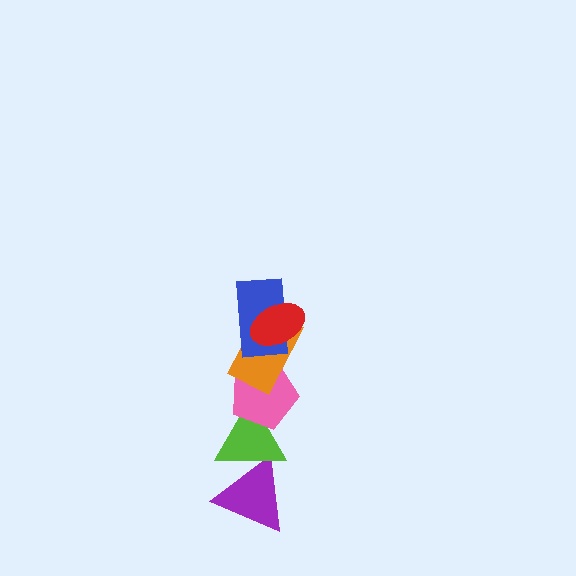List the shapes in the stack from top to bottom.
From top to bottom: the red ellipse, the blue rectangle, the orange rectangle, the pink pentagon, the lime triangle, the purple triangle.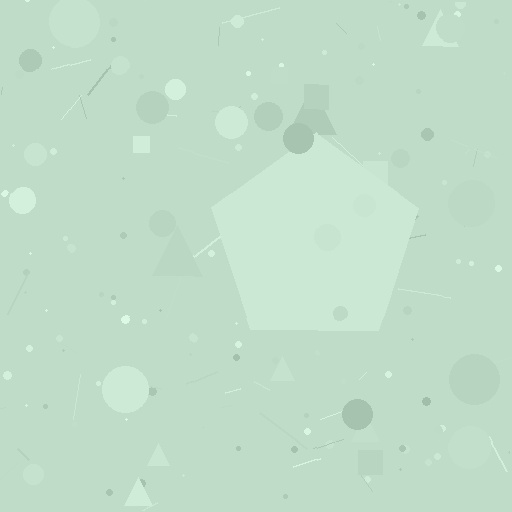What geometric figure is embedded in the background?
A pentagon is embedded in the background.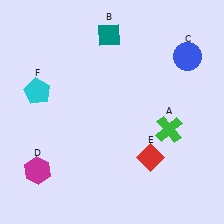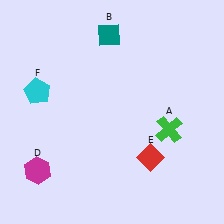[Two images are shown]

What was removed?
The blue circle (C) was removed in Image 2.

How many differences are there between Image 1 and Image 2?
There is 1 difference between the two images.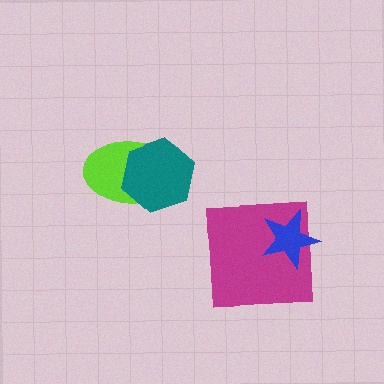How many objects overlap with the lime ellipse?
1 object overlaps with the lime ellipse.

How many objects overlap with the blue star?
1 object overlaps with the blue star.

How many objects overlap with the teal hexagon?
1 object overlaps with the teal hexagon.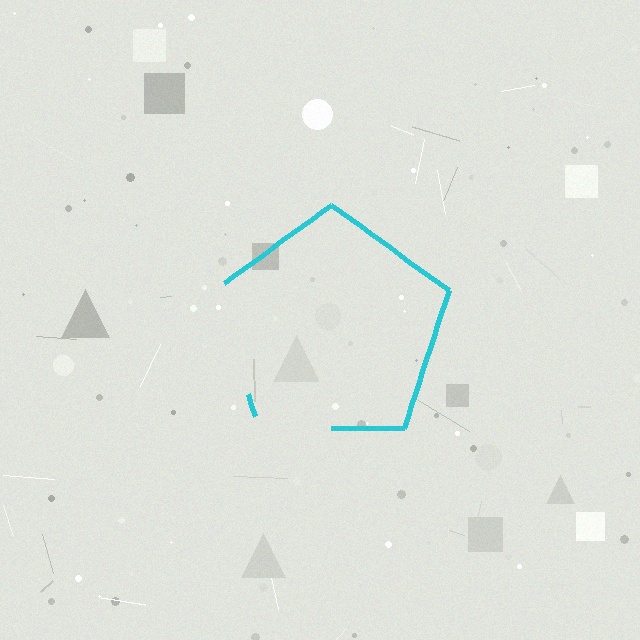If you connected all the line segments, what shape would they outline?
They would outline a pentagon.